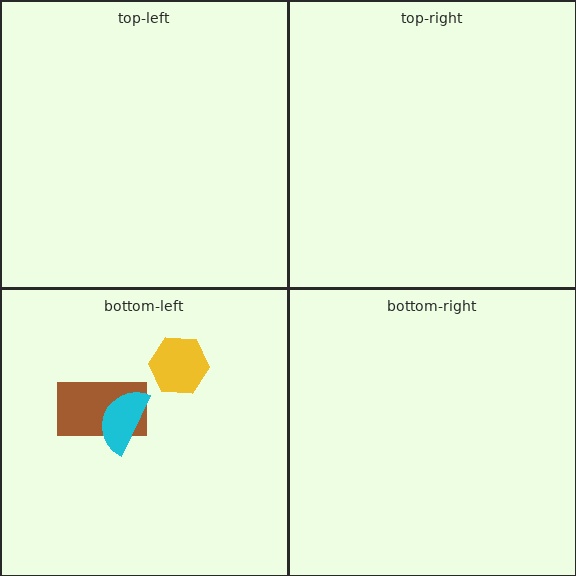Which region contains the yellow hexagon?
The bottom-left region.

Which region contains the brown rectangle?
The bottom-left region.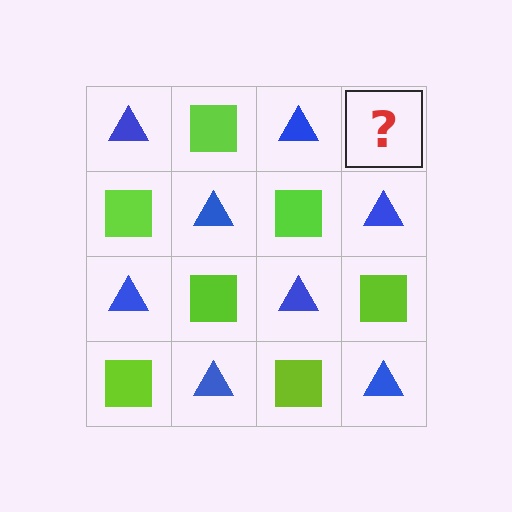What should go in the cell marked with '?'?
The missing cell should contain a lime square.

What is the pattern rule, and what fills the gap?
The rule is that it alternates blue triangle and lime square in a checkerboard pattern. The gap should be filled with a lime square.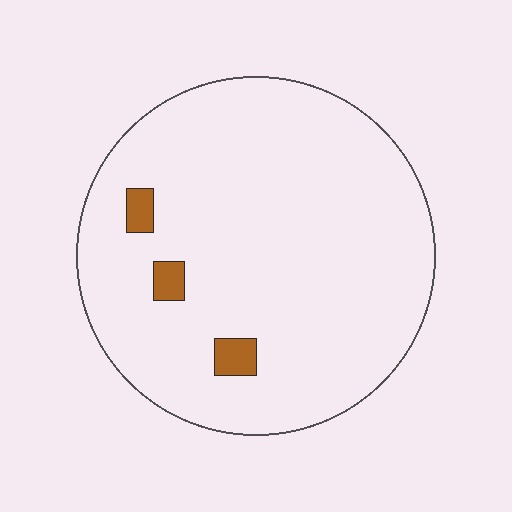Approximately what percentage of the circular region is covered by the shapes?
Approximately 5%.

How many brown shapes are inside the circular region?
3.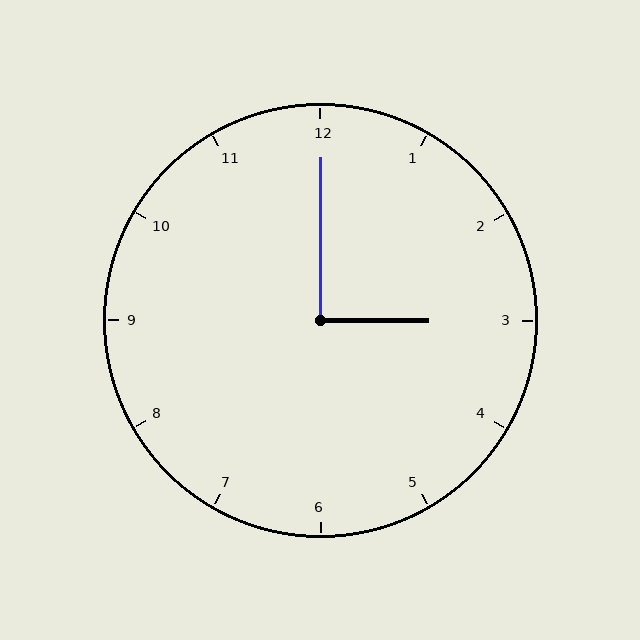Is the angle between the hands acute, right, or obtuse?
It is right.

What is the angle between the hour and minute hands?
Approximately 90 degrees.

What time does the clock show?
3:00.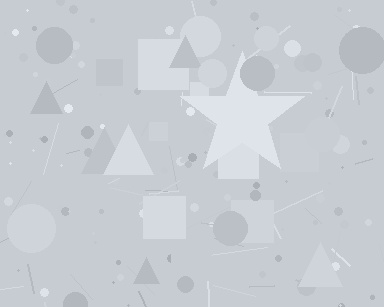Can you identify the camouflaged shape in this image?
The camouflaged shape is a star.